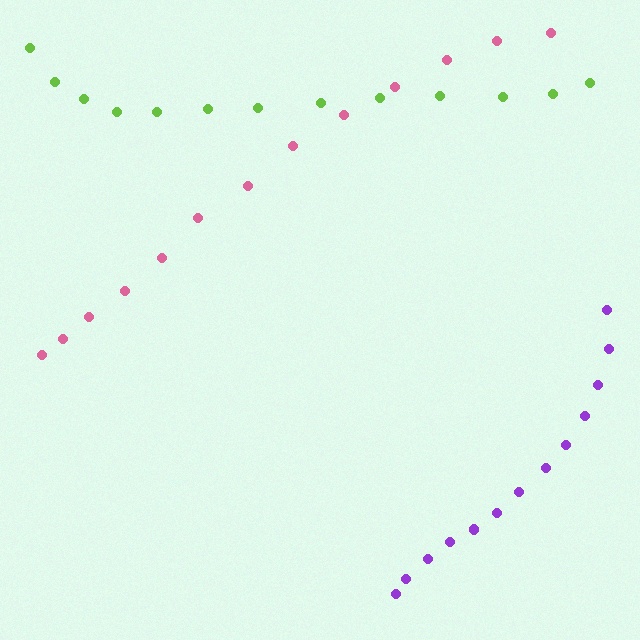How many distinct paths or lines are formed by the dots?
There are 3 distinct paths.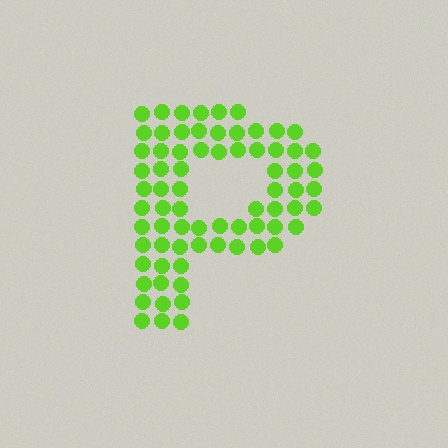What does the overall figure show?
The overall figure shows the letter P.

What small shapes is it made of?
It is made of small circles.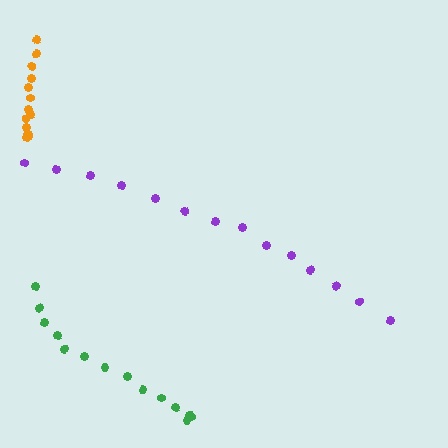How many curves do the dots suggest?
There are 3 distinct paths.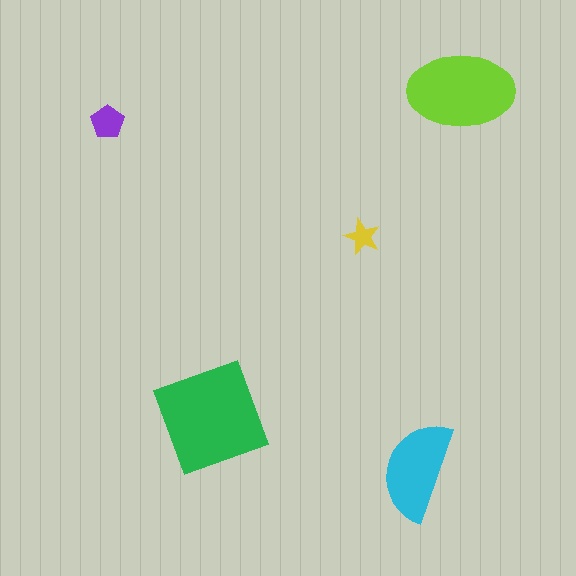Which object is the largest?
The green square.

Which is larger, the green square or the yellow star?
The green square.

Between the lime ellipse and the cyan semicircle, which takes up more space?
The lime ellipse.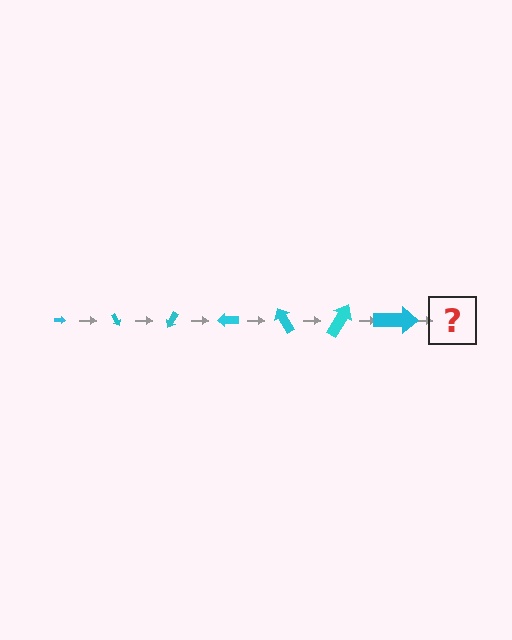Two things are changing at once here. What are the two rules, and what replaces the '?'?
The two rules are that the arrow grows larger each step and it rotates 60 degrees each step. The '?' should be an arrow, larger than the previous one and rotated 420 degrees from the start.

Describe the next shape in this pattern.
It should be an arrow, larger than the previous one and rotated 420 degrees from the start.